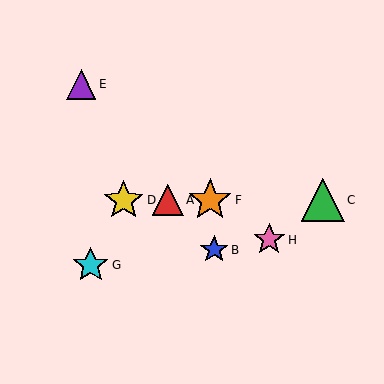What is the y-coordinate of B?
Object B is at y≈250.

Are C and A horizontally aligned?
Yes, both are at y≈200.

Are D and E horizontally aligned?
No, D is at y≈200 and E is at y≈84.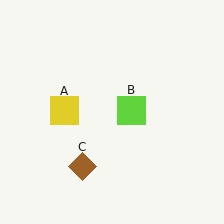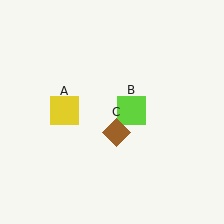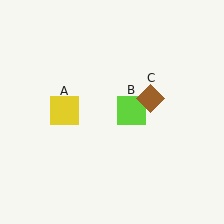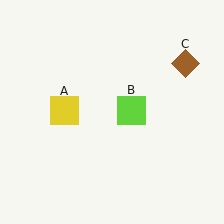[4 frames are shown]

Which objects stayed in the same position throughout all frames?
Yellow square (object A) and lime square (object B) remained stationary.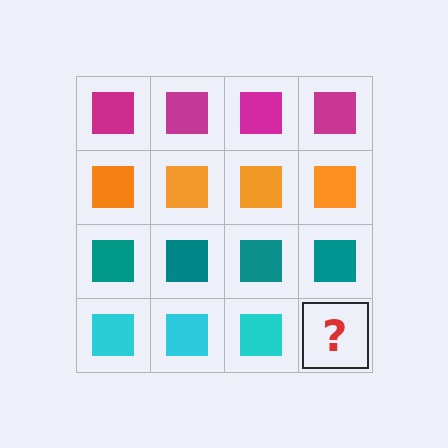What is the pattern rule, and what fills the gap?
The rule is that each row has a consistent color. The gap should be filled with a cyan square.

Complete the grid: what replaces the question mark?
The question mark should be replaced with a cyan square.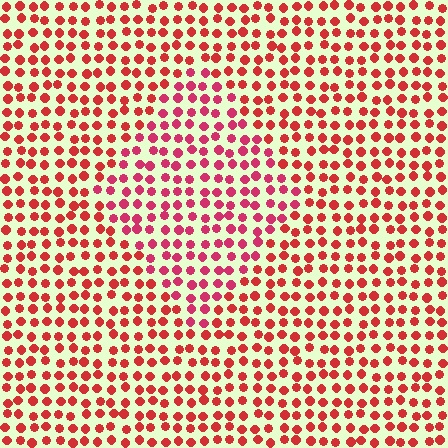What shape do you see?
I see a diamond.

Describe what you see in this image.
The image is filled with small red elements in a uniform arrangement. A diamond-shaped region is visible where the elements are tinted to a slightly different hue, forming a subtle color boundary.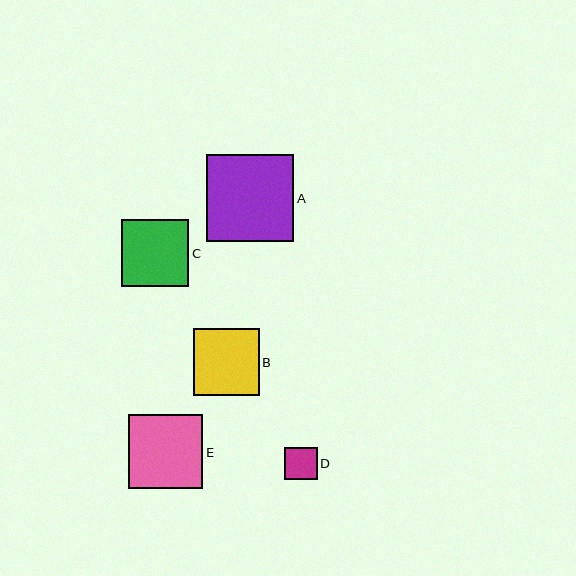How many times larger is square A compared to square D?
Square A is approximately 2.7 times the size of square D.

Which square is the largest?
Square A is the largest with a size of approximately 88 pixels.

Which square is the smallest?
Square D is the smallest with a size of approximately 32 pixels.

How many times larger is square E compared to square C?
Square E is approximately 1.1 times the size of square C.